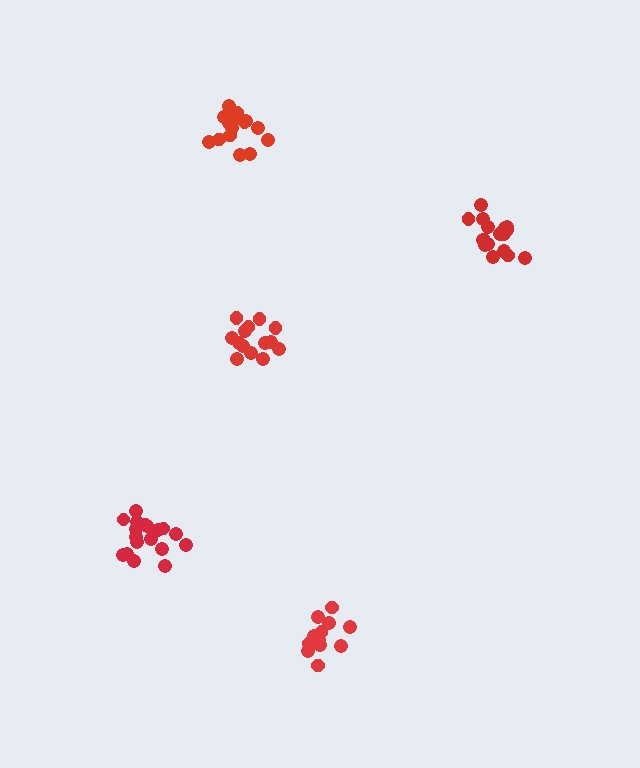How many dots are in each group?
Group 1: 15 dots, Group 2: 14 dots, Group 3: 12 dots, Group 4: 18 dots, Group 5: 18 dots (77 total).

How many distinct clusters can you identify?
There are 5 distinct clusters.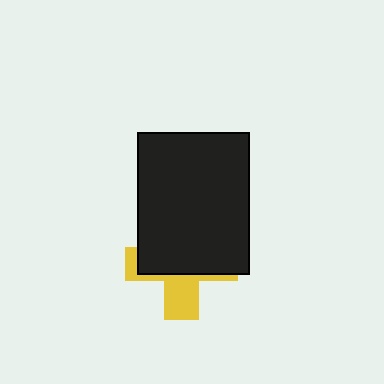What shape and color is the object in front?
The object in front is a black rectangle.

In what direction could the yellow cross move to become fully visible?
The yellow cross could move down. That would shift it out from behind the black rectangle entirely.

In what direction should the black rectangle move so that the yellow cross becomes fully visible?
The black rectangle should move up. That is the shortest direction to clear the overlap and leave the yellow cross fully visible.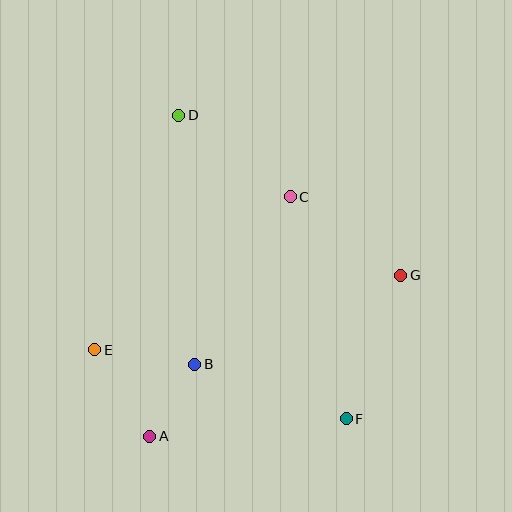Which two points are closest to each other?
Points A and B are closest to each other.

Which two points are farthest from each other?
Points D and F are farthest from each other.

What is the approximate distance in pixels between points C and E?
The distance between C and E is approximately 248 pixels.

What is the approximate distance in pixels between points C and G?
The distance between C and G is approximately 136 pixels.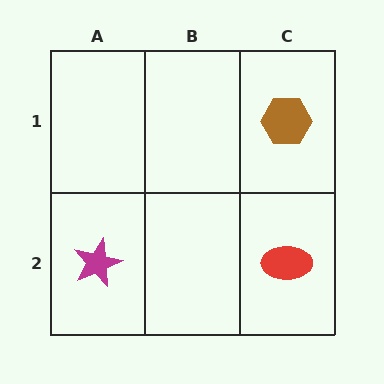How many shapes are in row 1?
1 shape.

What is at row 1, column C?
A brown hexagon.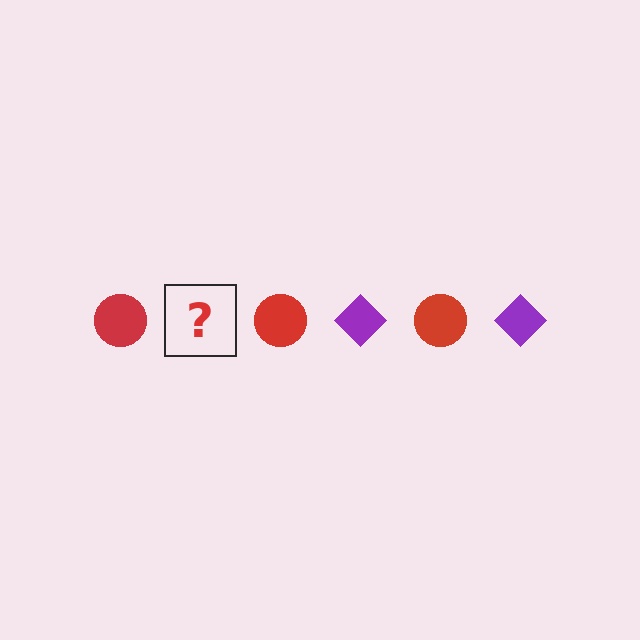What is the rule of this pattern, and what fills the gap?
The rule is that the pattern alternates between red circle and purple diamond. The gap should be filled with a purple diamond.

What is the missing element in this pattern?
The missing element is a purple diamond.